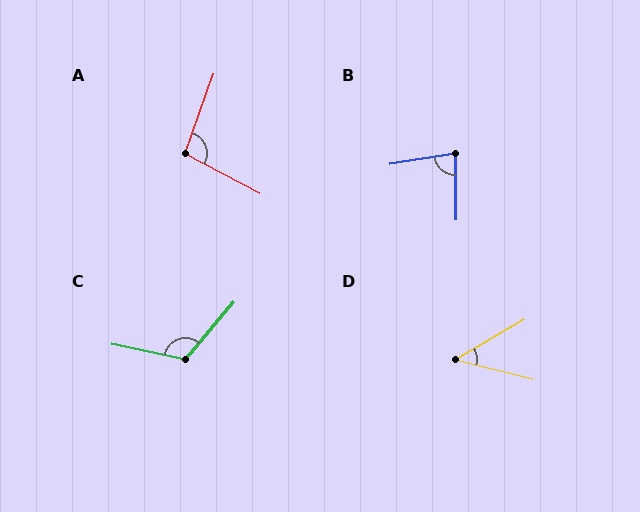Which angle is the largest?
C, at approximately 118 degrees.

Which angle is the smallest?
D, at approximately 44 degrees.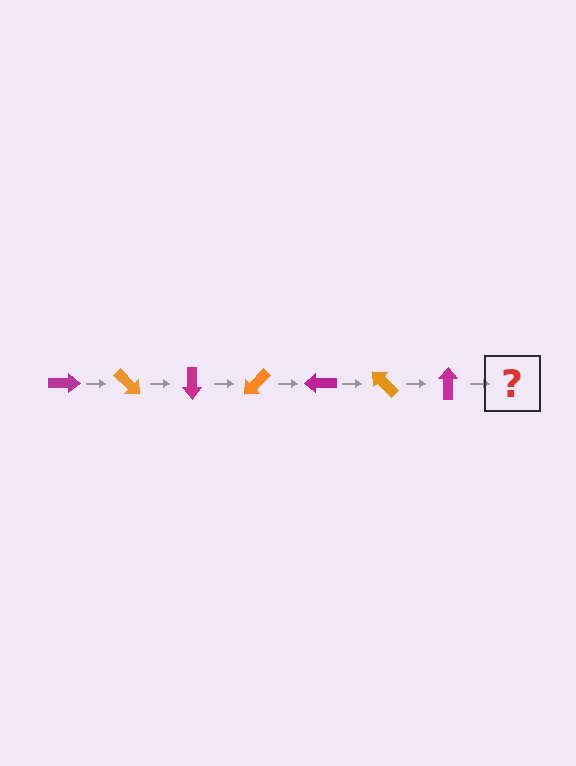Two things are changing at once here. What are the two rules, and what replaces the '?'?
The two rules are that it rotates 45 degrees each step and the color cycles through magenta and orange. The '?' should be an orange arrow, rotated 315 degrees from the start.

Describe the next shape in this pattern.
It should be an orange arrow, rotated 315 degrees from the start.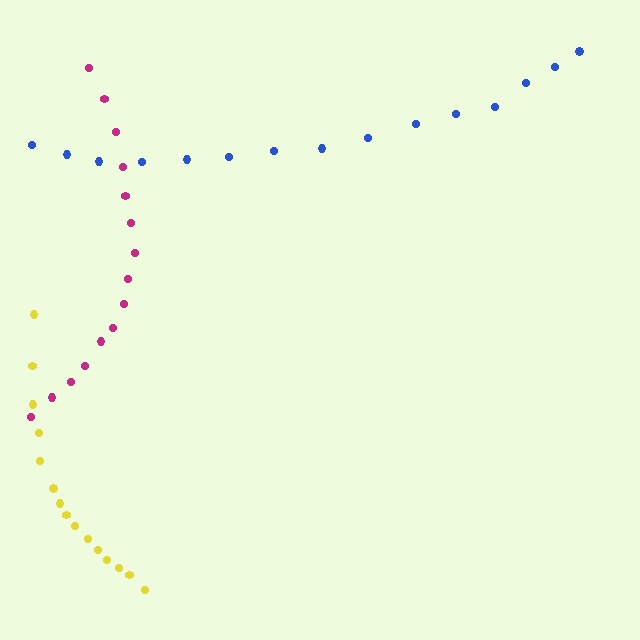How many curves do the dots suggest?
There are 3 distinct paths.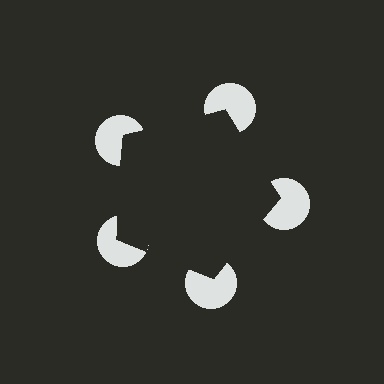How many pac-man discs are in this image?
There are 5 — one at each vertex of the illusory pentagon.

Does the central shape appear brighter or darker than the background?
It typically appears slightly darker than the background, even though no actual brightness change is drawn.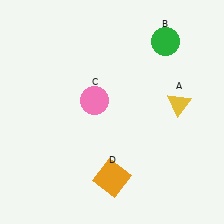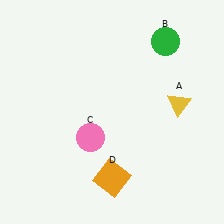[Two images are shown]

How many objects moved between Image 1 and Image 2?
1 object moved between the two images.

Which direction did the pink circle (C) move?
The pink circle (C) moved down.